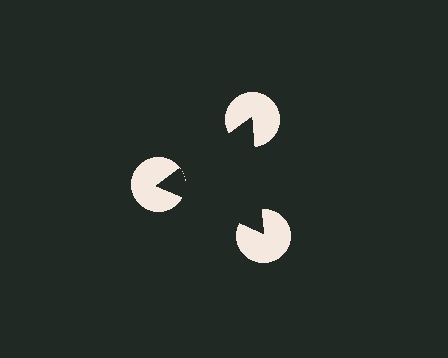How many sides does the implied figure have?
3 sides.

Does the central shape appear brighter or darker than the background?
It typically appears slightly darker than the background, even though no actual brightness change is drawn.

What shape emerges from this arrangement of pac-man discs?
An illusory triangle — its edges are inferred from the aligned wedge cuts in the pac-man discs, not physically drawn.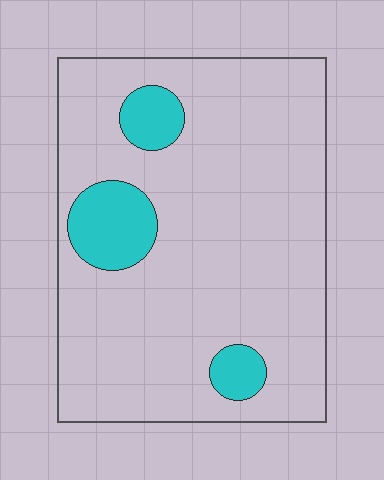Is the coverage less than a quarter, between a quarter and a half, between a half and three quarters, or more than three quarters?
Less than a quarter.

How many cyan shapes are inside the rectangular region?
3.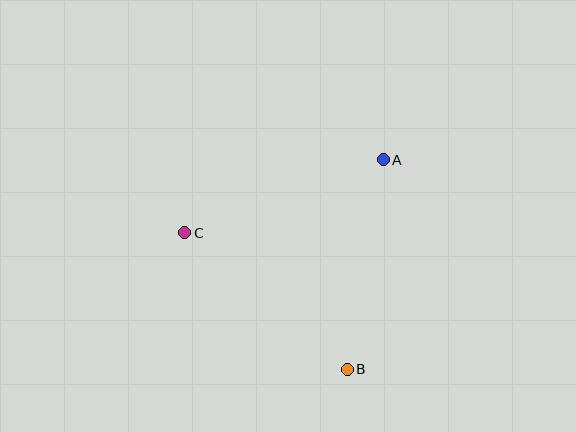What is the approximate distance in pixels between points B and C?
The distance between B and C is approximately 212 pixels.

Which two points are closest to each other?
Points A and C are closest to each other.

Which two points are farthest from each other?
Points A and B are farthest from each other.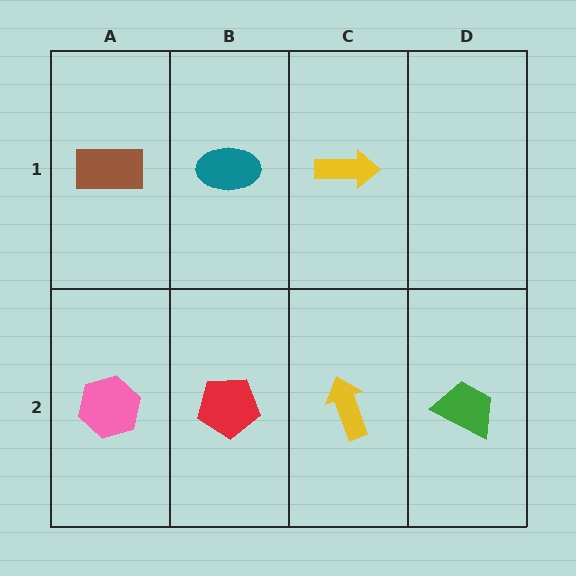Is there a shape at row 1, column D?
No, that cell is empty.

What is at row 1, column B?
A teal ellipse.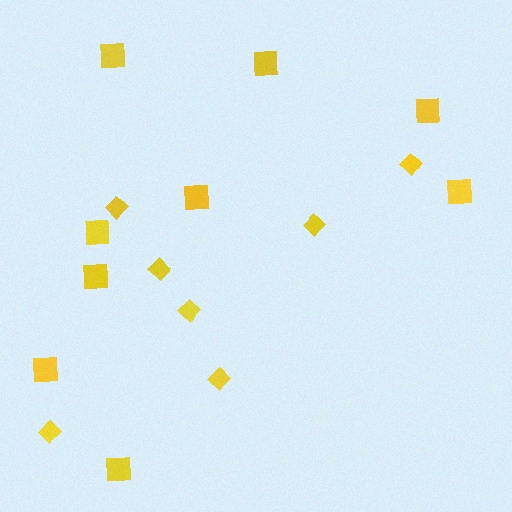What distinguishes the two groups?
There are 2 groups: one group of squares (9) and one group of diamonds (7).